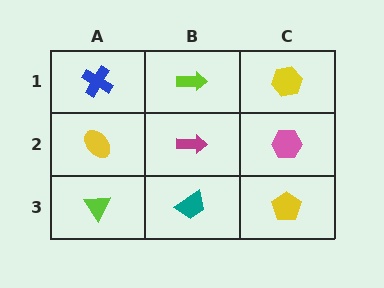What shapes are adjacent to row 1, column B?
A magenta arrow (row 2, column B), a blue cross (row 1, column A), a yellow hexagon (row 1, column C).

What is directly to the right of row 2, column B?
A pink hexagon.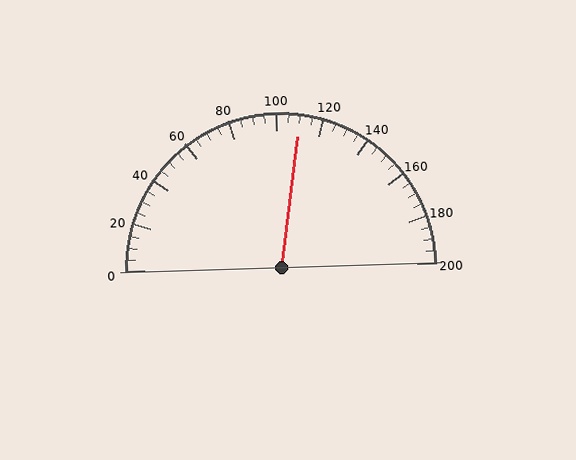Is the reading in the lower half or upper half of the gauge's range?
The reading is in the upper half of the range (0 to 200).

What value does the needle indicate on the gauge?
The needle indicates approximately 110.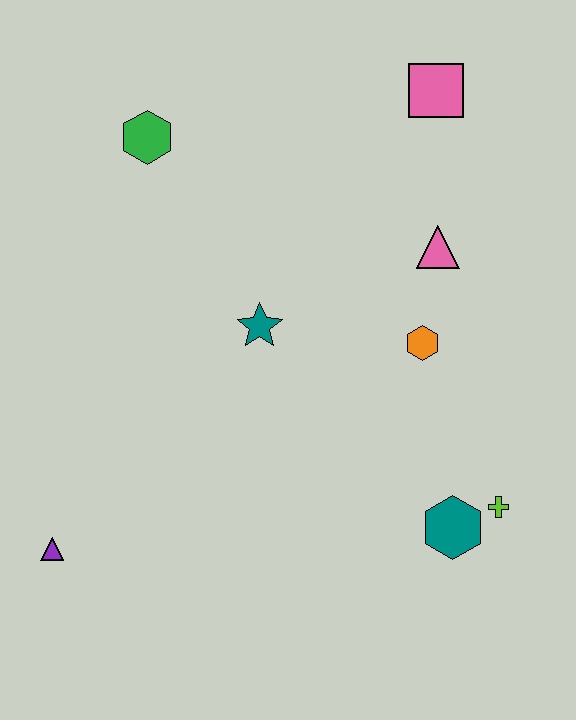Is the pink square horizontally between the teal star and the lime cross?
Yes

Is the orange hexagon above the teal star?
No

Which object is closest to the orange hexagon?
The pink triangle is closest to the orange hexagon.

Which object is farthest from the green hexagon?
The lime cross is farthest from the green hexagon.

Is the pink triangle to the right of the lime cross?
No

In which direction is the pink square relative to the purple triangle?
The pink square is above the purple triangle.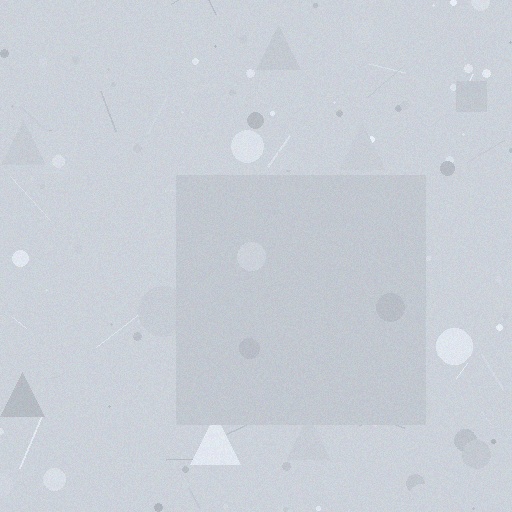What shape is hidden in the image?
A square is hidden in the image.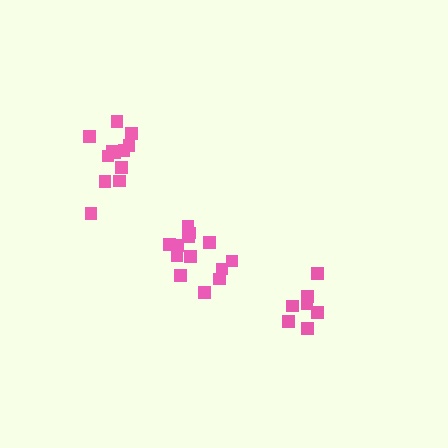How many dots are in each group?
Group 1: 12 dots, Group 2: 13 dots, Group 3: 7 dots (32 total).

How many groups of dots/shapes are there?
There are 3 groups.